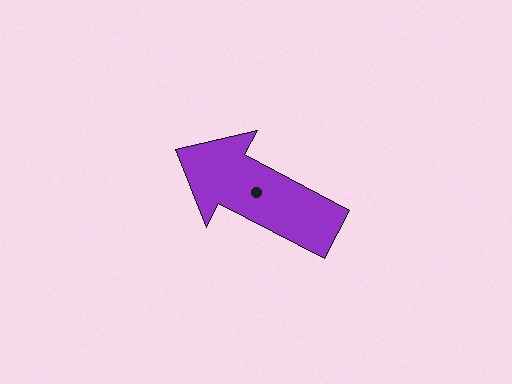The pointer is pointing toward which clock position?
Roughly 10 o'clock.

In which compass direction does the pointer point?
Northwest.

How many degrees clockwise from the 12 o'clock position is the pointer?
Approximately 298 degrees.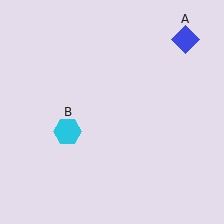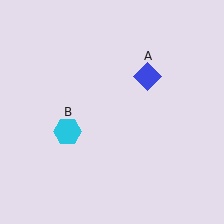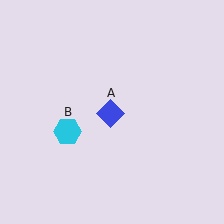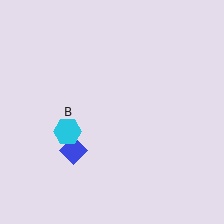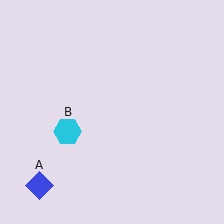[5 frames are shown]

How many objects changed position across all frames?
1 object changed position: blue diamond (object A).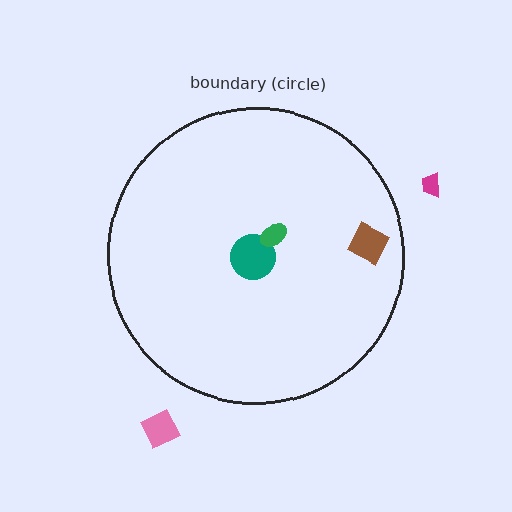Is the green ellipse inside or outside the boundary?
Inside.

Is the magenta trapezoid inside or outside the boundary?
Outside.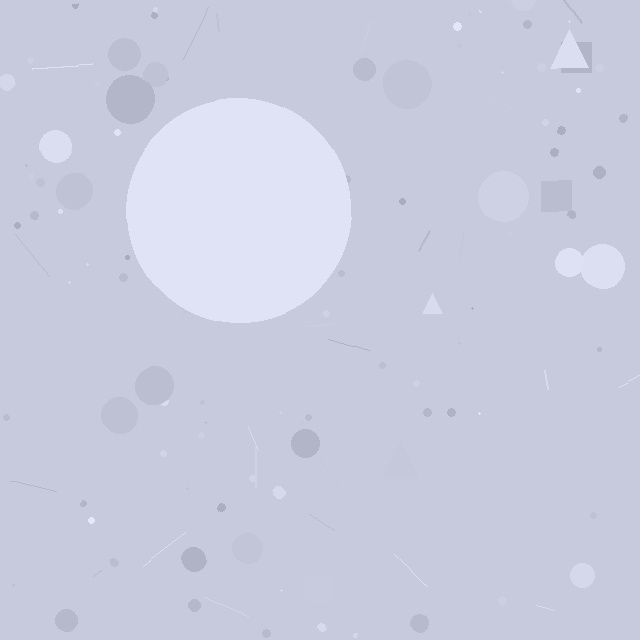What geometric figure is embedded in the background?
A circle is embedded in the background.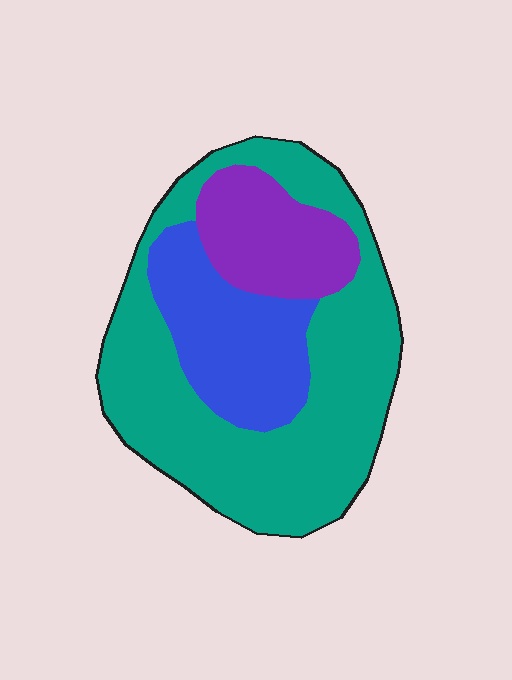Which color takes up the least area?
Purple, at roughly 15%.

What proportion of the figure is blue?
Blue covers roughly 25% of the figure.